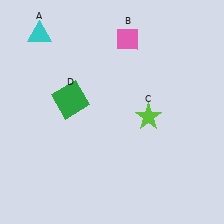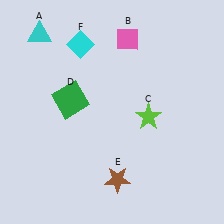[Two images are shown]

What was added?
A brown star (E), a cyan diamond (F) were added in Image 2.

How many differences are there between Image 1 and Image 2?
There are 2 differences between the two images.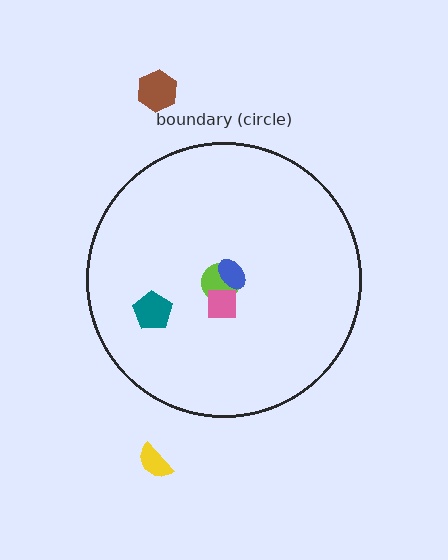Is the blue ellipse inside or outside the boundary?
Inside.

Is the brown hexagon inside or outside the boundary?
Outside.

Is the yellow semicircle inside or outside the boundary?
Outside.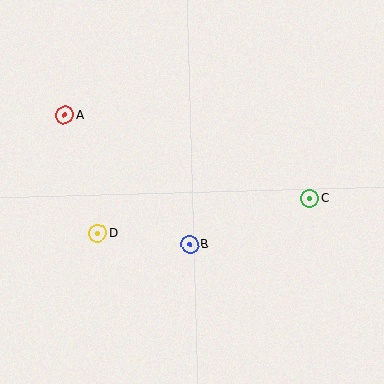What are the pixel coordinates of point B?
Point B is at (190, 245).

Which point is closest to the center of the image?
Point B at (190, 245) is closest to the center.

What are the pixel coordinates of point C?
Point C is at (310, 198).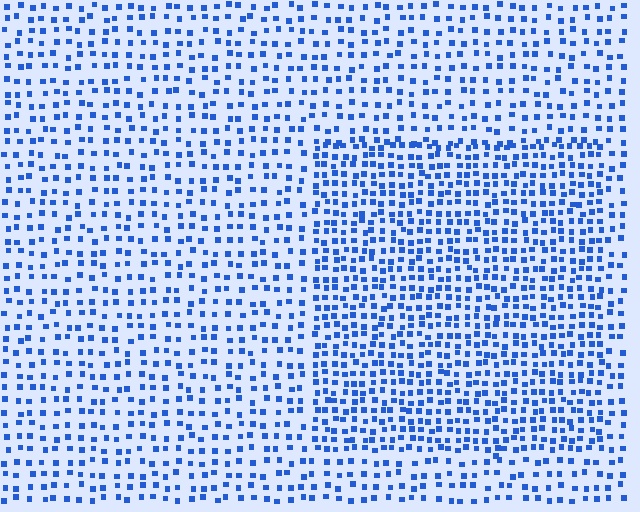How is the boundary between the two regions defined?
The boundary is defined by a change in element density (approximately 1.7x ratio). All elements are the same color, size, and shape.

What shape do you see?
I see a rectangle.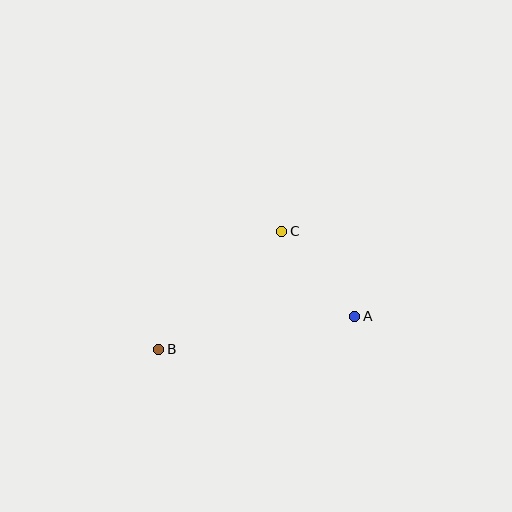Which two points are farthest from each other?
Points A and B are farthest from each other.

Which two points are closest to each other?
Points A and C are closest to each other.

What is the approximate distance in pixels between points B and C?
The distance between B and C is approximately 170 pixels.